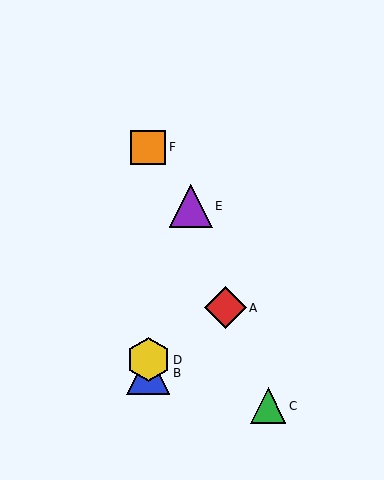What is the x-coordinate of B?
Object B is at x≈148.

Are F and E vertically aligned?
No, F is at x≈148 and E is at x≈191.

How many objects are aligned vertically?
3 objects (B, D, F) are aligned vertically.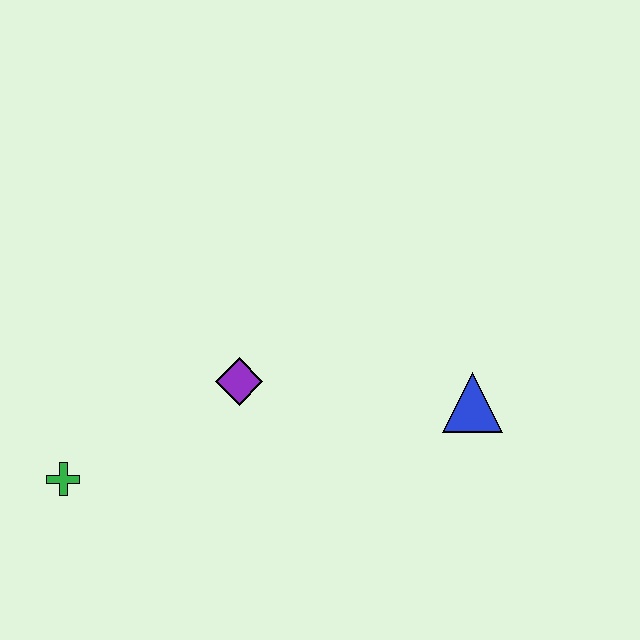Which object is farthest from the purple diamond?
The blue triangle is farthest from the purple diamond.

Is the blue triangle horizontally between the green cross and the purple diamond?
No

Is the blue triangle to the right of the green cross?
Yes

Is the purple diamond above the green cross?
Yes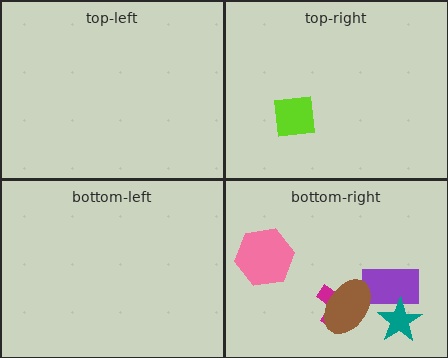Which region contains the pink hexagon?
The bottom-right region.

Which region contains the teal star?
The bottom-right region.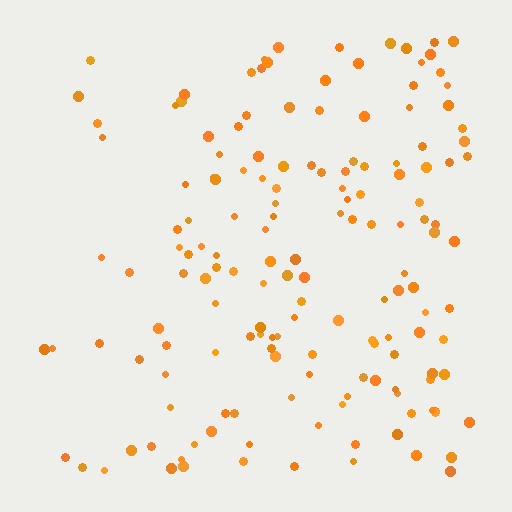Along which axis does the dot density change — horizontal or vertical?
Horizontal.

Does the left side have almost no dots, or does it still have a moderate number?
Still a moderate number, just noticeably fewer than the right.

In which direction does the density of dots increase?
From left to right, with the right side densest.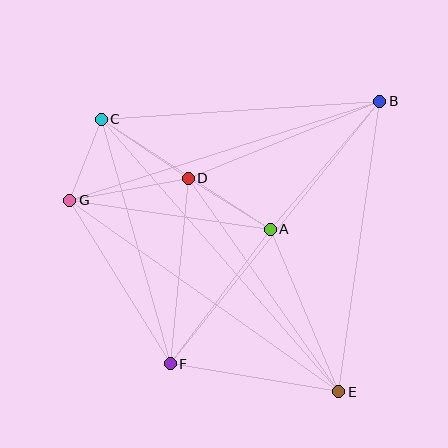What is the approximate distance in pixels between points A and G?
The distance between A and G is approximately 202 pixels.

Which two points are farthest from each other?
Points C and E are farthest from each other.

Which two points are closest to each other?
Points C and G are closest to each other.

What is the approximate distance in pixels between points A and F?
The distance between A and F is approximately 168 pixels.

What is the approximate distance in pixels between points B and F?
The distance between B and F is approximately 336 pixels.